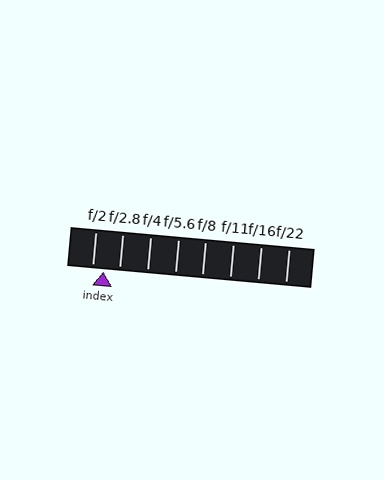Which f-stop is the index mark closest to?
The index mark is closest to f/2.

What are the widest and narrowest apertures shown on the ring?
The widest aperture shown is f/2 and the narrowest is f/22.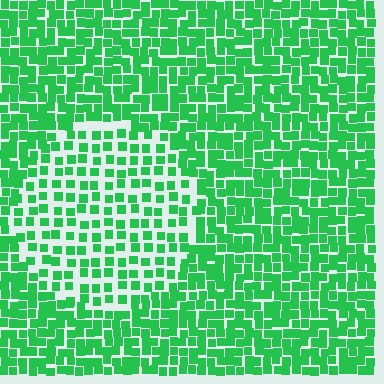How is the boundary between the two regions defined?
The boundary is defined by a change in element density (approximately 1.8x ratio). All elements are the same color, size, and shape.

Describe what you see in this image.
The image contains small green elements arranged at two different densities. A circle-shaped region is visible where the elements are less densely packed than the surrounding area.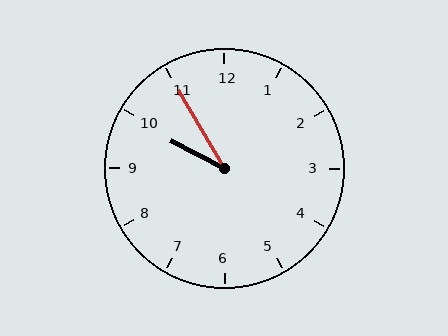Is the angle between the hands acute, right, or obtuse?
It is acute.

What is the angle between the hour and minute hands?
Approximately 32 degrees.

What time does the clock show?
9:55.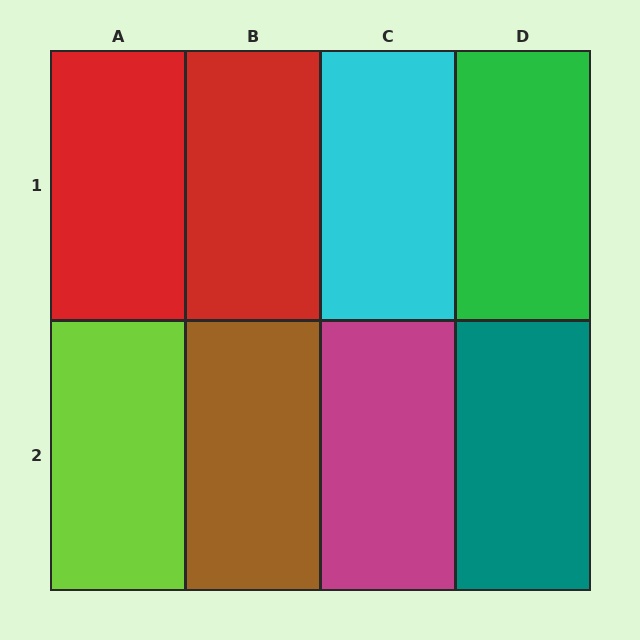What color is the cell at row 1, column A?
Red.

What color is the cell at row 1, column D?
Green.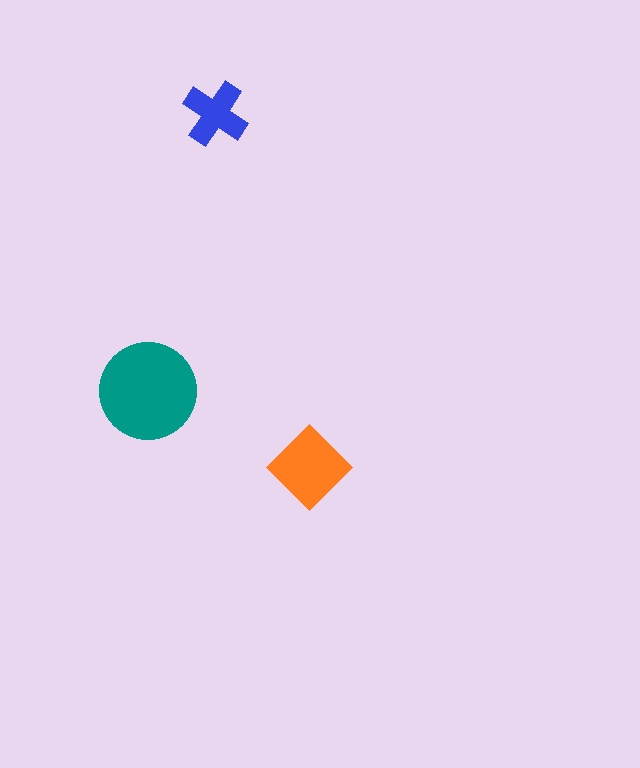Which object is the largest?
The teal circle.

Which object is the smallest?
The blue cross.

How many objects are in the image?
There are 3 objects in the image.